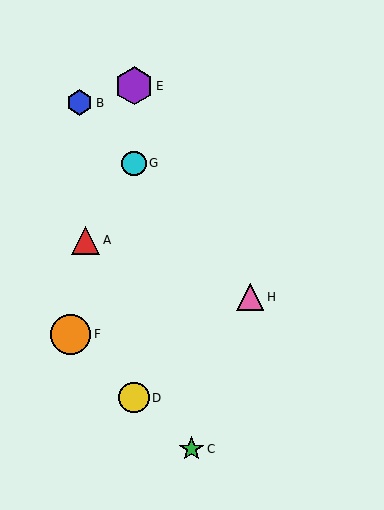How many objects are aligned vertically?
3 objects (D, E, G) are aligned vertically.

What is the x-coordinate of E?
Object E is at x≈134.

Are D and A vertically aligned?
No, D is at x≈134 and A is at x≈86.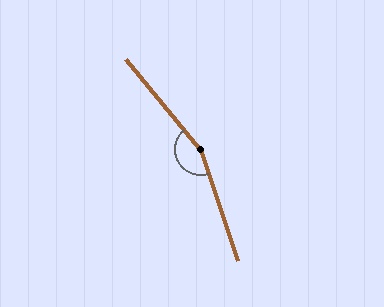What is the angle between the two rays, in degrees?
Approximately 159 degrees.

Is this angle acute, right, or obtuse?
It is obtuse.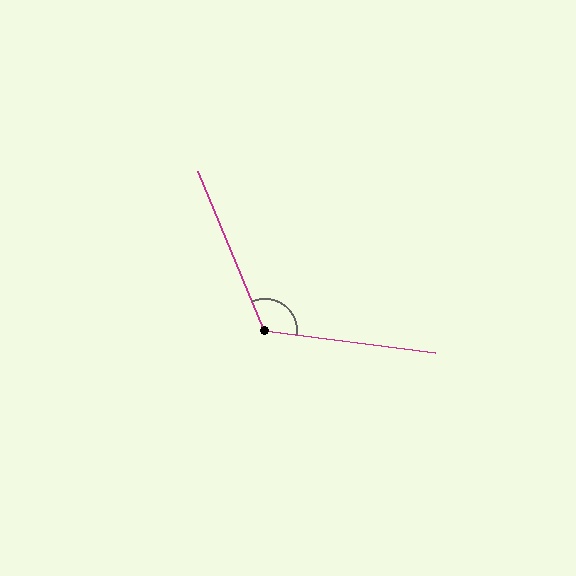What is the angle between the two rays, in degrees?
Approximately 120 degrees.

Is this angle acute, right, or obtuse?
It is obtuse.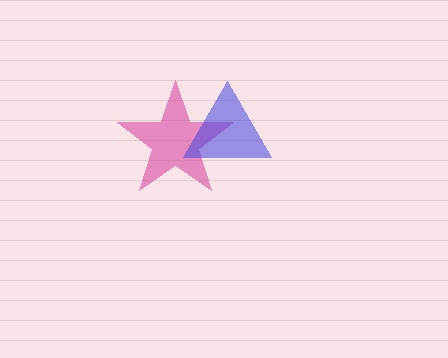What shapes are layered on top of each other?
The layered shapes are: a magenta star, a blue triangle.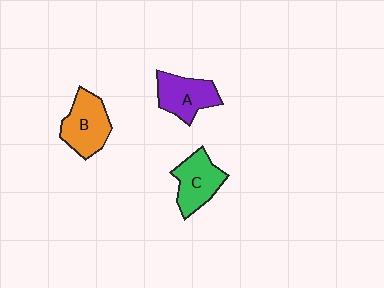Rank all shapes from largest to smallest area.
From largest to smallest: B (orange), C (green), A (purple).